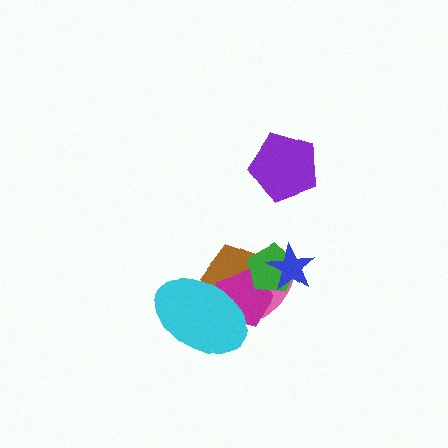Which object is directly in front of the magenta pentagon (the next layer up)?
The green pentagon is directly in front of the magenta pentagon.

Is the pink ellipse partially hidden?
Yes, it is partially covered by another shape.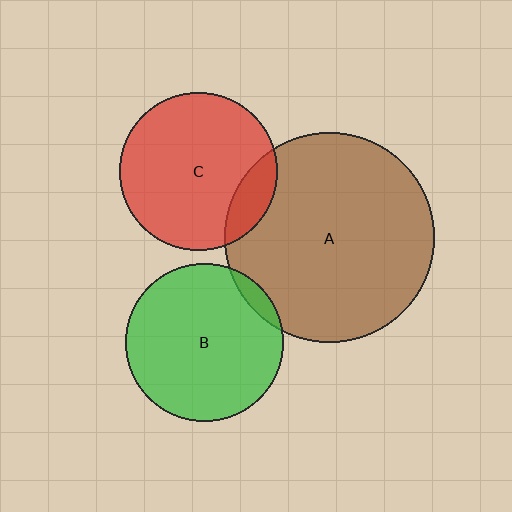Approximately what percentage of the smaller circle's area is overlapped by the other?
Approximately 15%.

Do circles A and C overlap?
Yes.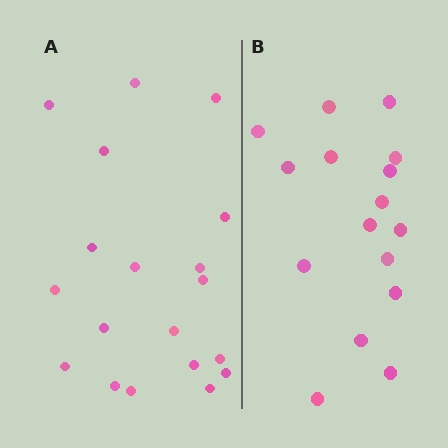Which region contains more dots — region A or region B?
Region A (the left region) has more dots.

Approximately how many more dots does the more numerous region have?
Region A has just a few more — roughly 2 or 3 more dots than region B.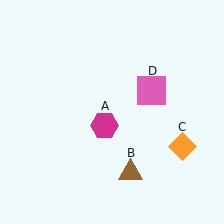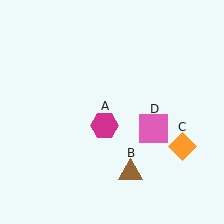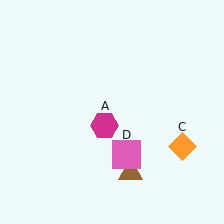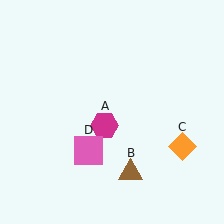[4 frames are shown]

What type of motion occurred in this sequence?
The pink square (object D) rotated clockwise around the center of the scene.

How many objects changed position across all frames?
1 object changed position: pink square (object D).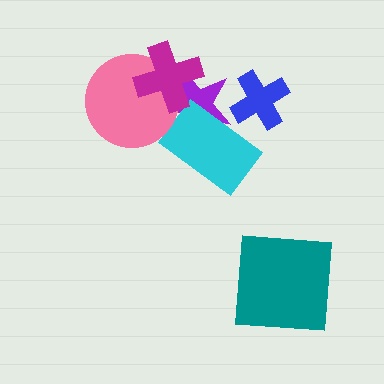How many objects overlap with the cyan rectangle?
1 object overlaps with the cyan rectangle.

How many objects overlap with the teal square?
0 objects overlap with the teal square.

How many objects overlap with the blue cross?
0 objects overlap with the blue cross.